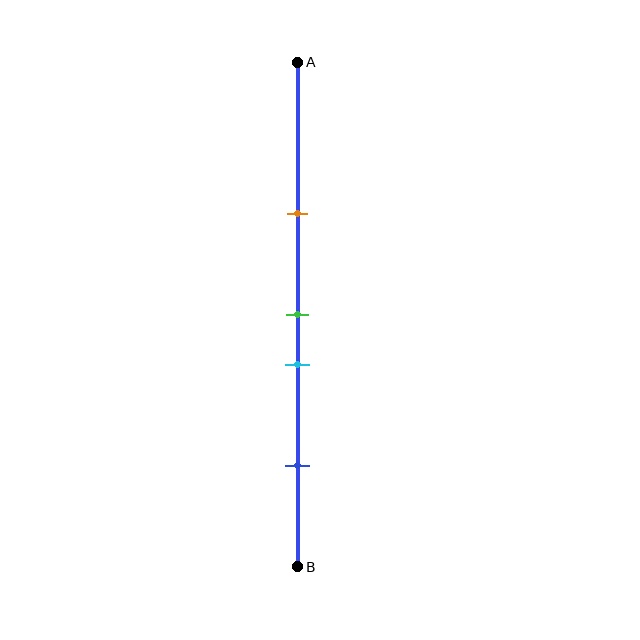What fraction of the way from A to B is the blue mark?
The blue mark is approximately 80% (0.8) of the way from A to B.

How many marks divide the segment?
There are 4 marks dividing the segment.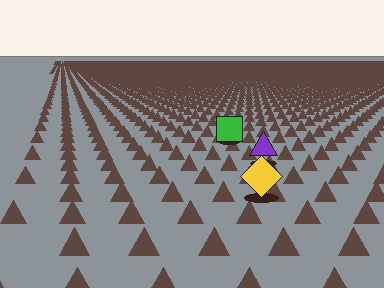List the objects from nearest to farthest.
From nearest to farthest: the yellow diamond, the purple triangle, the green square.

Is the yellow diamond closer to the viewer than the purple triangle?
Yes. The yellow diamond is closer — you can tell from the texture gradient: the ground texture is coarser near it.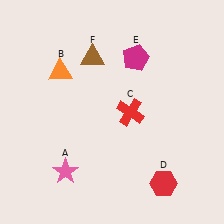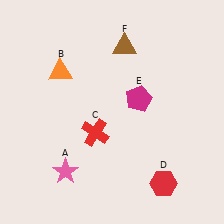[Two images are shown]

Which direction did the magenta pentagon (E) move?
The magenta pentagon (E) moved down.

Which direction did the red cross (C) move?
The red cross (C) moved left.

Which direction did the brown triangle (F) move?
The brown triangle (F) moved right.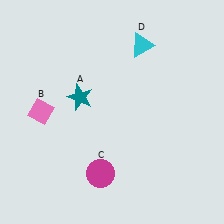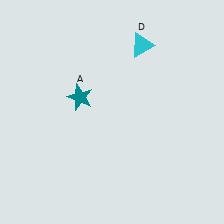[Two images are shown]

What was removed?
The magenta circle (C), the pink diamond (B) were removed in Image 2.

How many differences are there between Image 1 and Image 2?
There are 2 differences between the two images.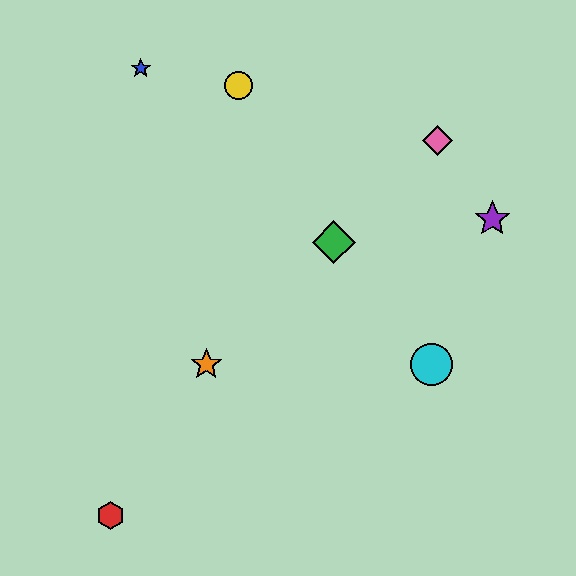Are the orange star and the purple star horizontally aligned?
No, the orange star is at y≈365 and the purple star is at y≈219.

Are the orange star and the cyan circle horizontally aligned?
Yes, both are at y≈365.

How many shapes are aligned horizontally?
2 shapes (the orange star, the cyan circle) are aligned horizontally.